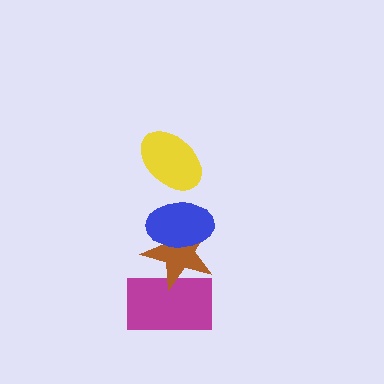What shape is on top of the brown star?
The blue ellipse is on top of the brown star.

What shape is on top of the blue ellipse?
The yellow ellipse is on top of the blue ellipse.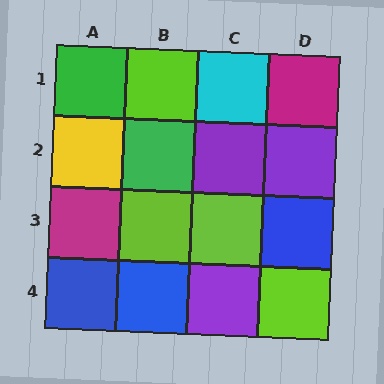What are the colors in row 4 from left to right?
Blue, blue, purple, lime.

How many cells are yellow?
1 cell is yellow.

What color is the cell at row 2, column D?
Purple.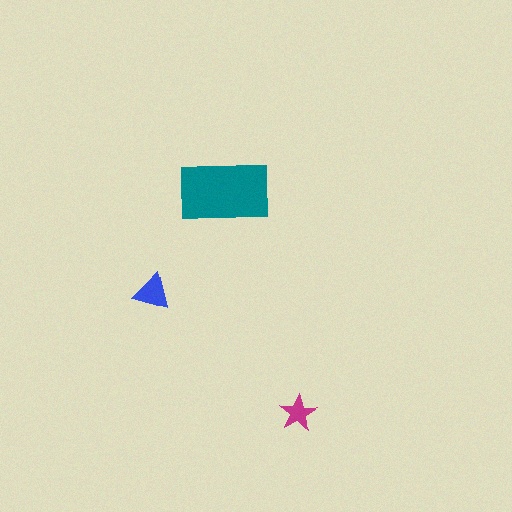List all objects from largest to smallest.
The teal rectangle, the blue triangle, the magenta star.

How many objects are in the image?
There are 3 objects in the image.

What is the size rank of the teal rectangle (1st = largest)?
1st.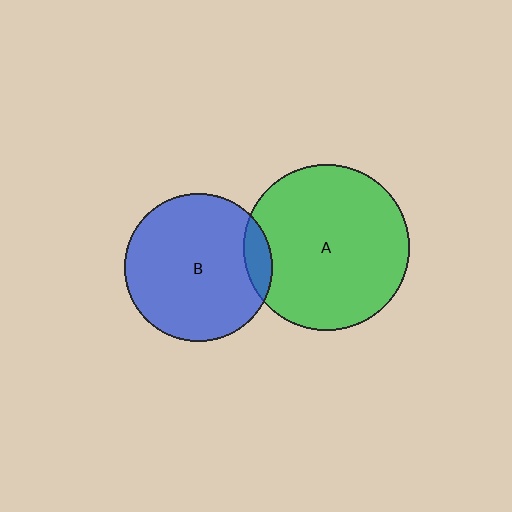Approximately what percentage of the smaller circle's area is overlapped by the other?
Approximately 10%.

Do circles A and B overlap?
Yes.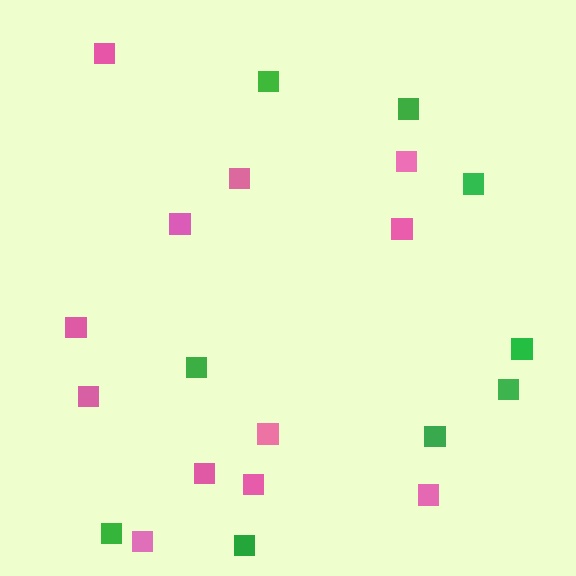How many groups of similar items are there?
There are 2 groups: one group of green squares (9) and one group of pink squares (12).